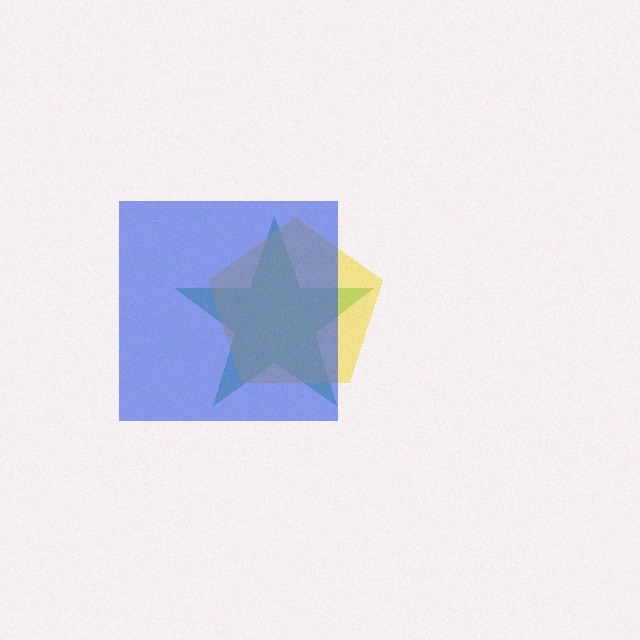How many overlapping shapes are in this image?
There are 3 overlapping shapes in the image.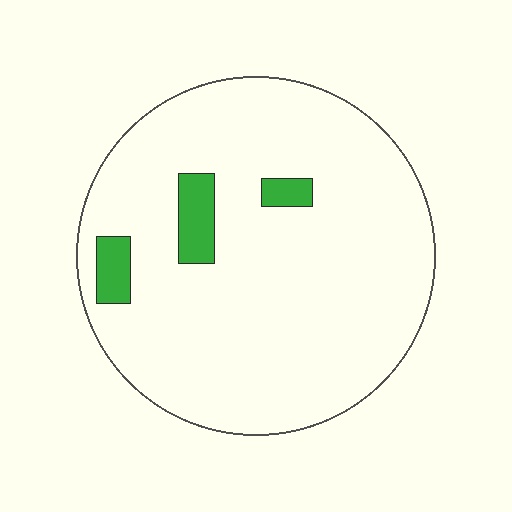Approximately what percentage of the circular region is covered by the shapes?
Approximately 5%.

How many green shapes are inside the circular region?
3.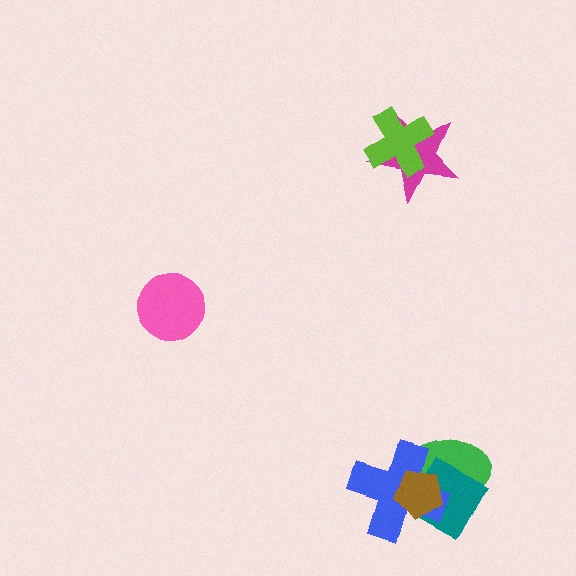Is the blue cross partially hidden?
Yes, it is partially covered by another shape.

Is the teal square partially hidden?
Yes, it is partially covered by another shape.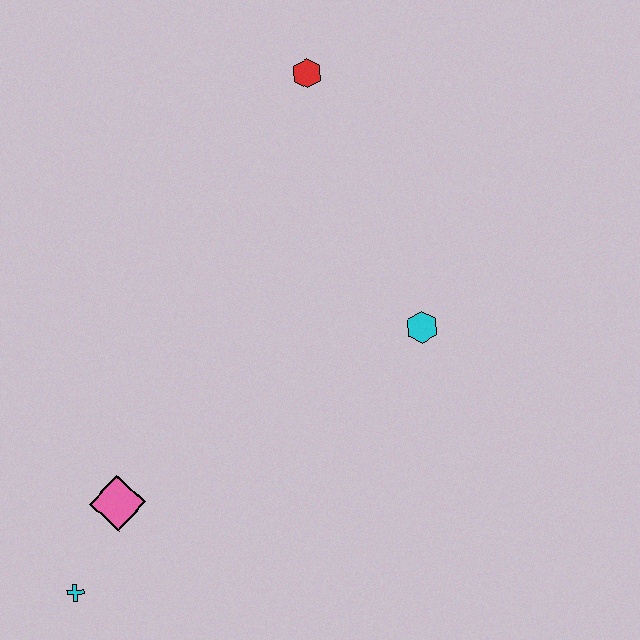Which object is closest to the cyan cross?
The pink diamond is closest to the cyan cross.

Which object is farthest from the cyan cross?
The red hexagon is farthest from the cyan cross.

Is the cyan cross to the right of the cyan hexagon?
No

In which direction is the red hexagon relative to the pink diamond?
The red hexagon is above the pink diamond.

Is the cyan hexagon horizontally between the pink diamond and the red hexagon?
No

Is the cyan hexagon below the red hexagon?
Yes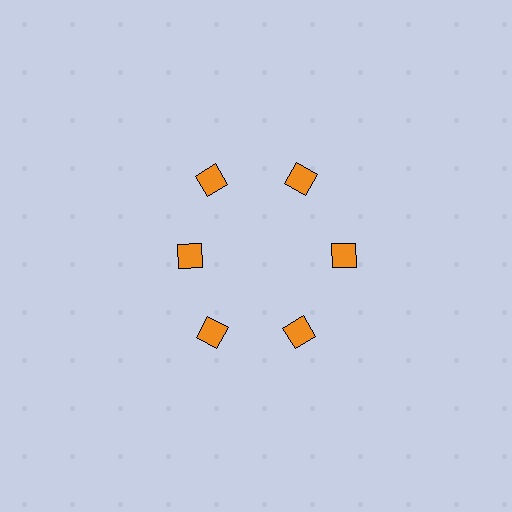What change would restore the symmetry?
The symmetry would be restored by moving it outward, back onto the ring so that all 6 diamonds sit at equal angles and equal distance from the center.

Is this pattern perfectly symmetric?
No. The 6 orange diamonds are arranged in a ring, but one element near the 9 o'clock position is pulled inward toward the center, breaking the 6-fold rotational symmetry.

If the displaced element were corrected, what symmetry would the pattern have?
It would have 6-fold rotational symmetry — the pattern would map onto itself every 60 degrees.